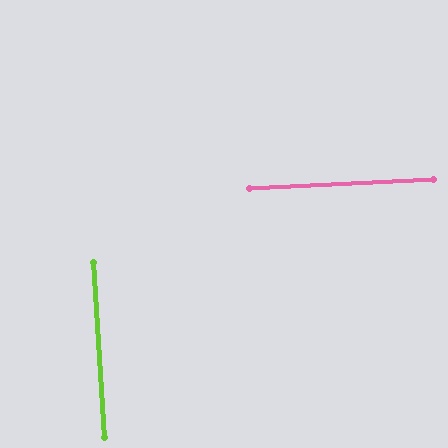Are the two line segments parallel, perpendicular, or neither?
Perpendicular — they meet at approximately 89°.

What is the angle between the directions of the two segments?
Approximately 89 degrees.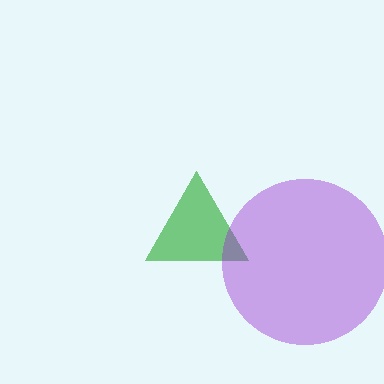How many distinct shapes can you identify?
There are 2 distinct shapes: a green triangle, a purple circle.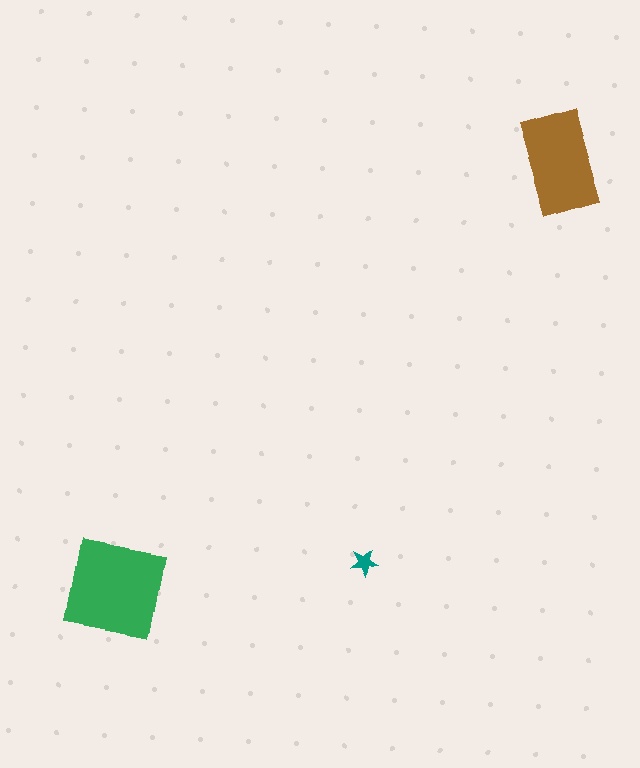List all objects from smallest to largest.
The teal star, the brown rectangle, the green square.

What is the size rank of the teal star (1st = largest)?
3rd.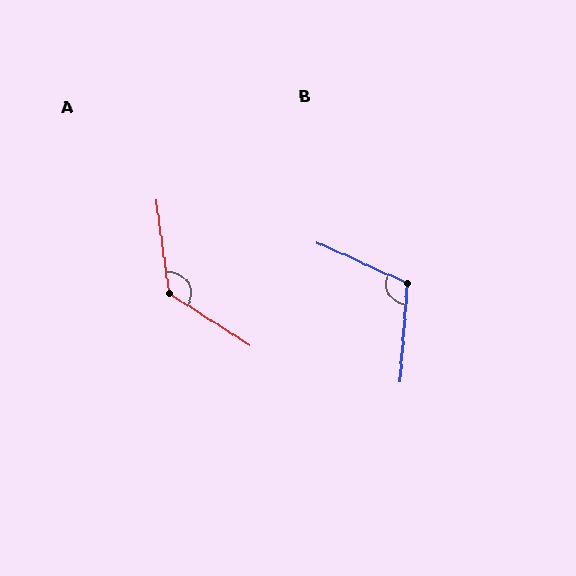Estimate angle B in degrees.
Approximately 110 degrees.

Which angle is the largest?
A, at approximately 130 degrees.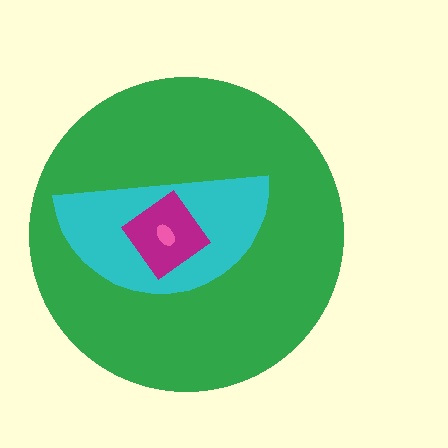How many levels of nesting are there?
4.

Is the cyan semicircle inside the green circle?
Yes.